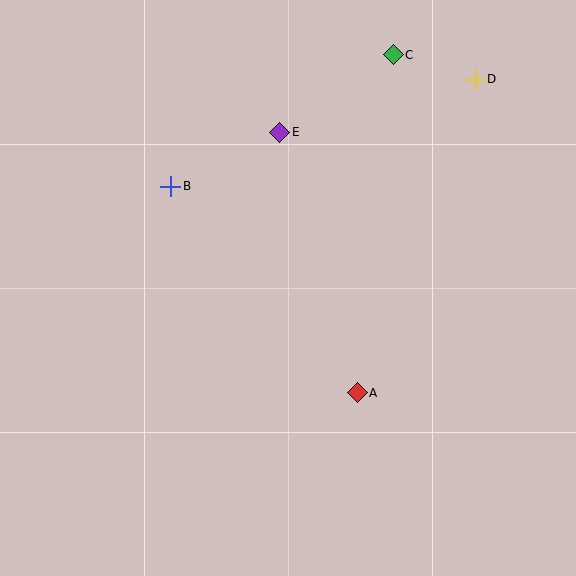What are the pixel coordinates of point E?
Point E is at (280, 132).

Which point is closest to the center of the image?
Point A at (357, 393) is closest to the center.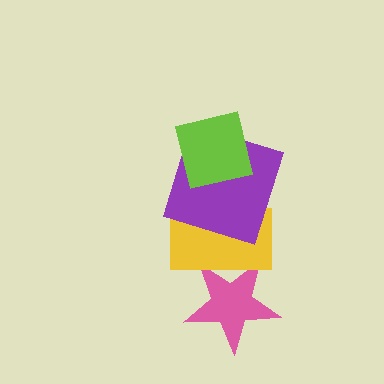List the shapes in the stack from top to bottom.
From top to bottom: the lime square, the purple square, the yellow rectangle, the pink star.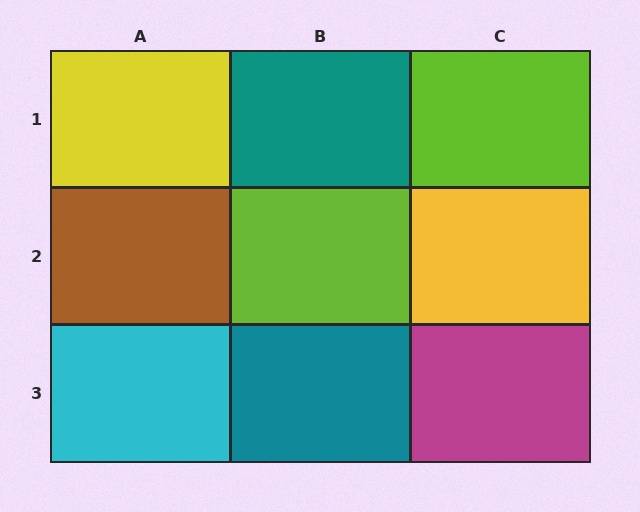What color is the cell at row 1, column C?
Lime.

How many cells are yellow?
2 cells are yellow.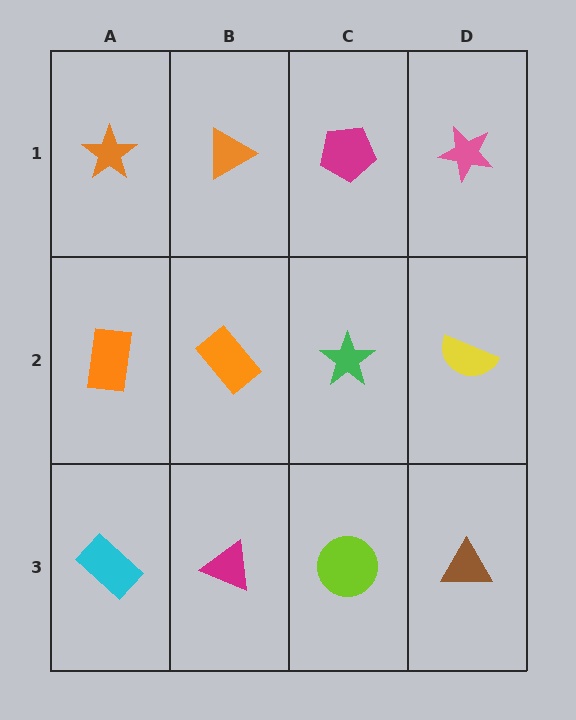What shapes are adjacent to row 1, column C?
A green star (row 2, column C), an orange triangle (row 1, column B), a pink star (row 1, column D).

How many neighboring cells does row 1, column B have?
3.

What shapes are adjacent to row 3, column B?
An orange rectangle (row 2, column B), a cyan rectangle (row 3, column A), a lime circle (row 3, column C).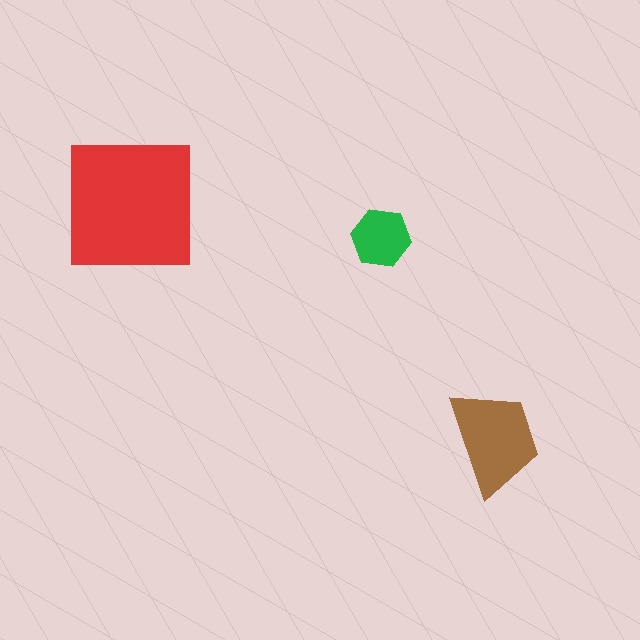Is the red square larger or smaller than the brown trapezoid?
Larger.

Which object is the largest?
The red square.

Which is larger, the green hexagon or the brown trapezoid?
The brown trapezoid.